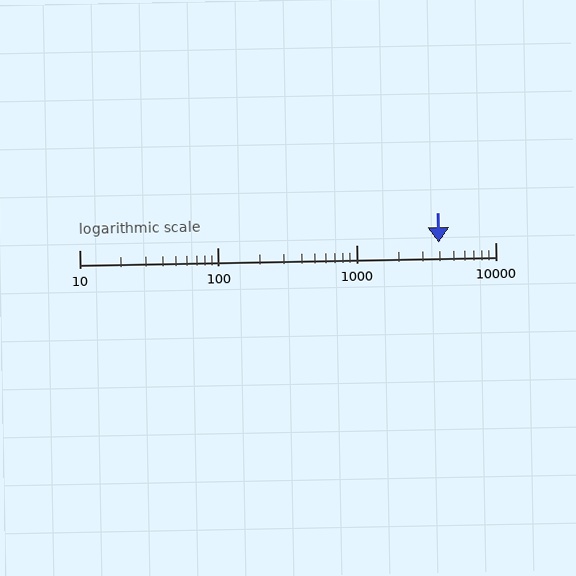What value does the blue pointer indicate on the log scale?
The pointer indicates approximately 3900.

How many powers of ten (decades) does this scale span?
The scale spans 3 decades, from 10 to 10000.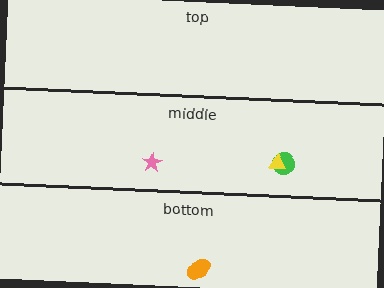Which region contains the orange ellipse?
The bottom region.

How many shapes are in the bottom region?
1.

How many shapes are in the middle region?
3.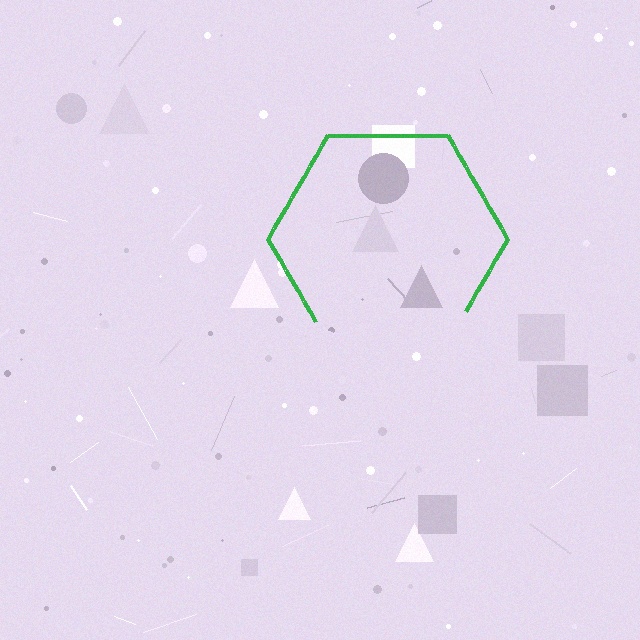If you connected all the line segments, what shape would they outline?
They would outline a hexagon.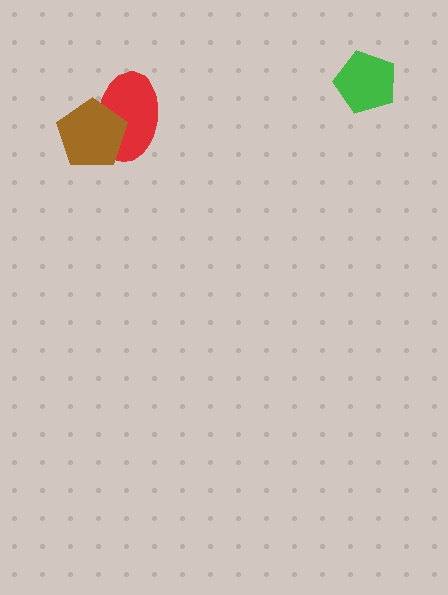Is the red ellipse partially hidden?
Yes, it is partially covered by another shape.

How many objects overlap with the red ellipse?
1 object overlaps with the red ellipse.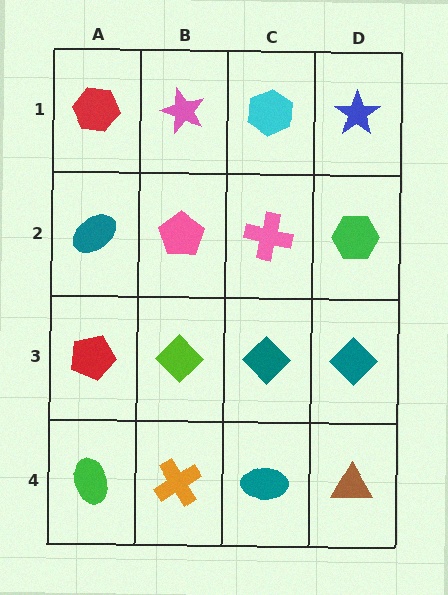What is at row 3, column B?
A lime diamond.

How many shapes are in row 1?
4 shapes.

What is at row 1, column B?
A pink star.